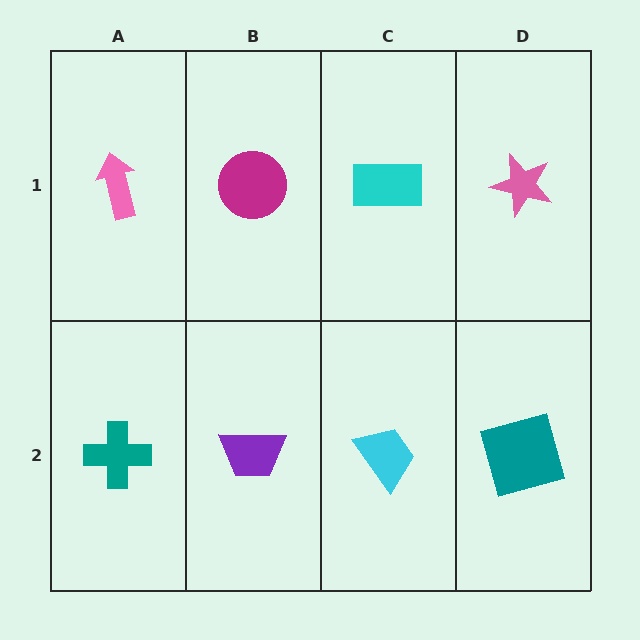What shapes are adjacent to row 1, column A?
A teal cross (row 2, column A), a magenta circle (row 1, column B).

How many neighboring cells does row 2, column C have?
3.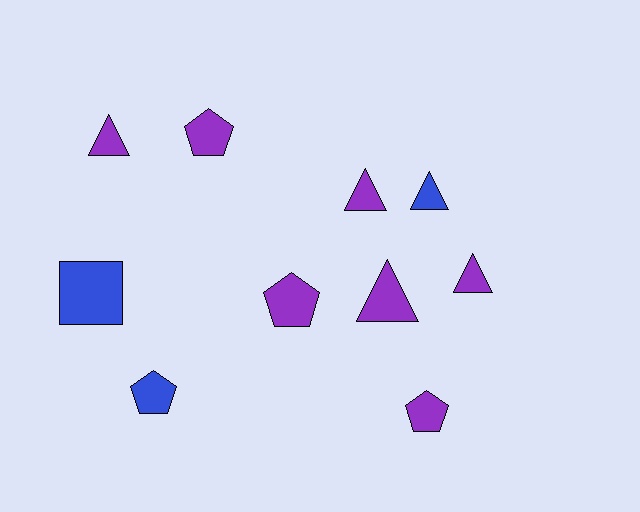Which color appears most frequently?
Purple, with 7 objects.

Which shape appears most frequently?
Triangle, with 5 objects.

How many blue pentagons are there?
There is 1 blue pentagon.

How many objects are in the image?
There are 10 objects.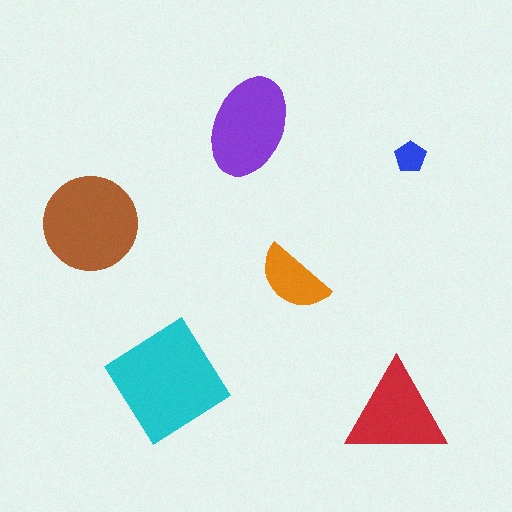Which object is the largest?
The cyan diamond.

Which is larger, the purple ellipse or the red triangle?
The purple ellipse.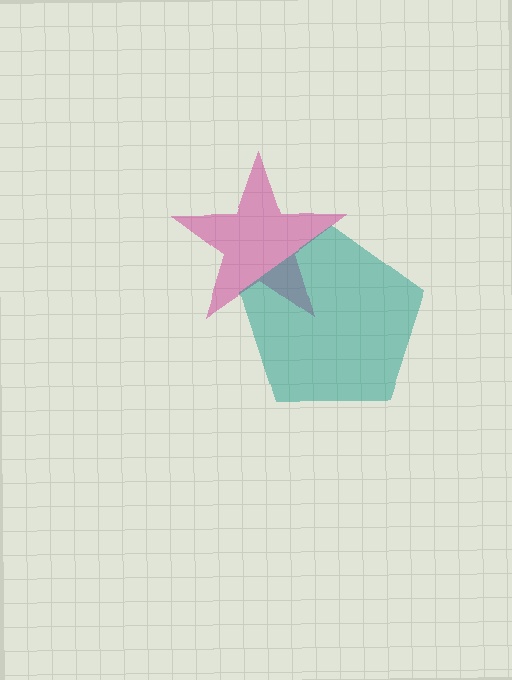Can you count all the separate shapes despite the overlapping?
Yes, there are 2 separate shapes.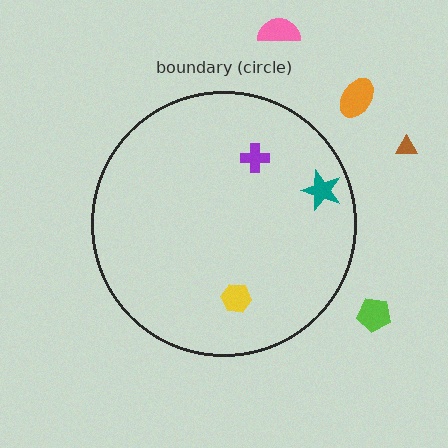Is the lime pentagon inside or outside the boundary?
Outside.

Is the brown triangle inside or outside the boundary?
Outside.